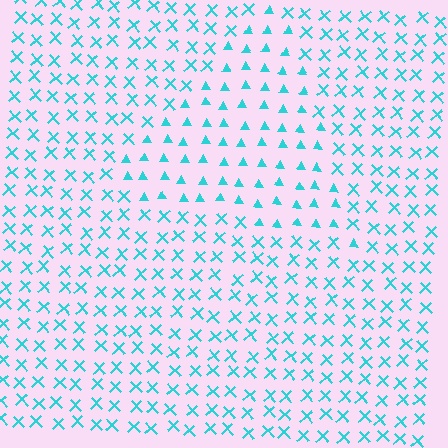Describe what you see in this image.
The image is filled with small cyan elements arranged in a uniform grid. A triangle-shaped region contains triangles, while the surrounding area contains X marks. The boundary is defined purely by the change in element shape.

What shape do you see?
I see a triangle.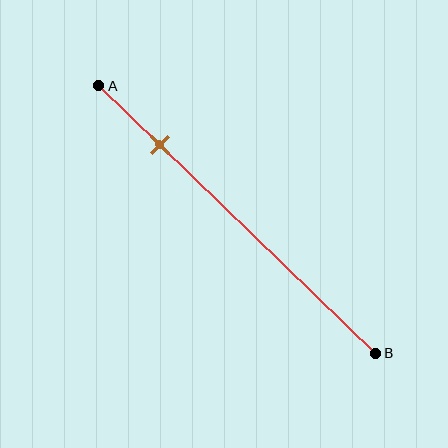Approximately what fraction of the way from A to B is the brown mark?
The brown mark is approximately 20% of the way from A to B.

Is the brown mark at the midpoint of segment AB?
No, the mark is at about 20% from A, not at the 50% midpoint.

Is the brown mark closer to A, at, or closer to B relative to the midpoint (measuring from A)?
The brown mark is closer to point A than the midpoint of segment AB.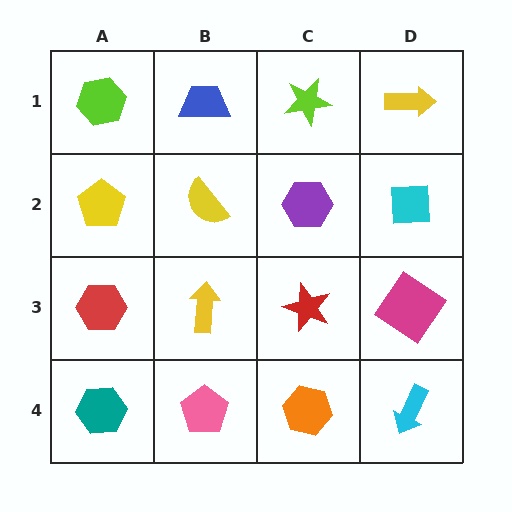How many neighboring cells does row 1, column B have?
3.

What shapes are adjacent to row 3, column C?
A purple hexagon (row 2, column C), an orange hexagon (row 4, column C), a yellow arrow (row 3, column B), a magenta diamond (row 3, column D).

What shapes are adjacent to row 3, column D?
A cyan square (row 2, column D), a cyan arrow (row 4, column D), a red star (row 3, column C).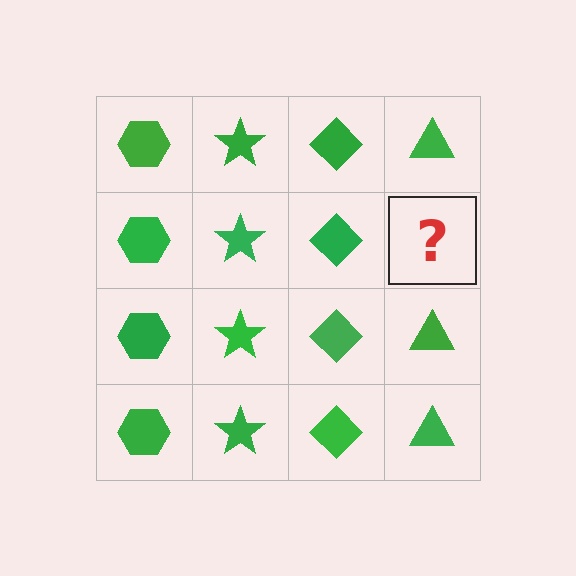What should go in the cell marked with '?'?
The missing cell should contain a green triangle.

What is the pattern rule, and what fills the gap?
The rule is that each column has a consistent shape. The gap should be filled with a green triangle.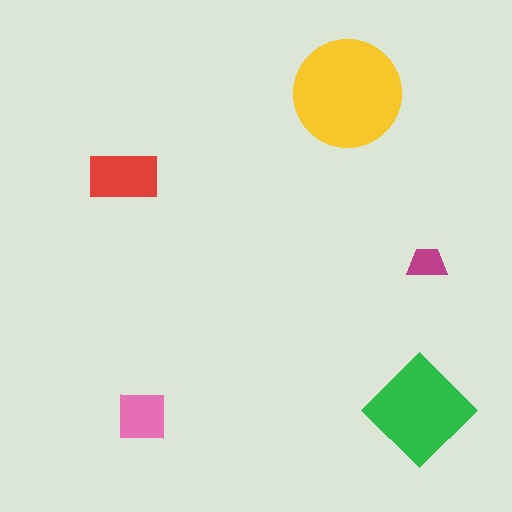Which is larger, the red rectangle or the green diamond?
The green diamond.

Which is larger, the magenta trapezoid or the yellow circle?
The yellow circle.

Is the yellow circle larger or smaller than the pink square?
Larger.